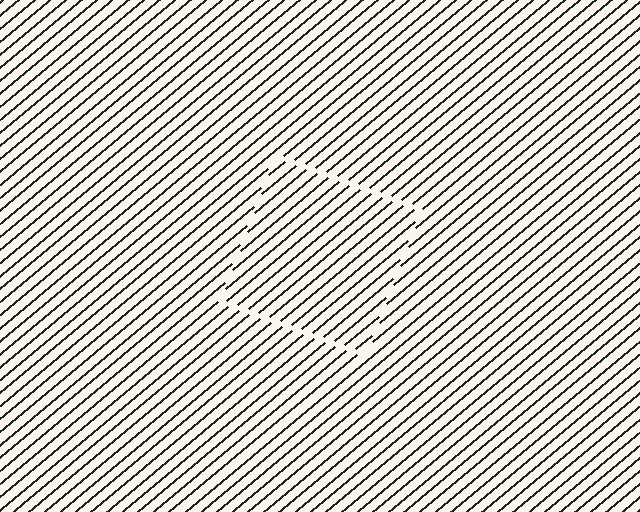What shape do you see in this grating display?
An illusory square. The interior of the shape contains the same grating, shifted by half a period — the contour is defined by the phase discontinuity where line-ends from the inner and outer gratings abut.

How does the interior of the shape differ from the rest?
The interior of the shape contains the same grating, shifted by half a period — the contour is defined by the phase discontinuity where line-ends from the inner and outer gratings abut.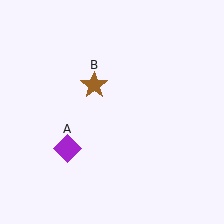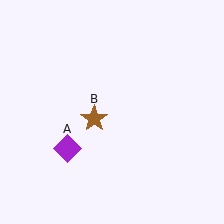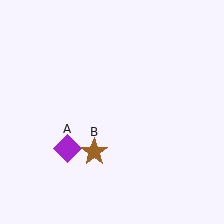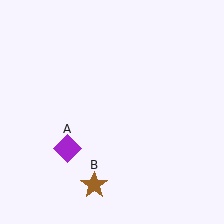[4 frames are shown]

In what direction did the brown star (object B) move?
The brown star (object B) moved down.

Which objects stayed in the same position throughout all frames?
Purple diamond (object A) remained stationary.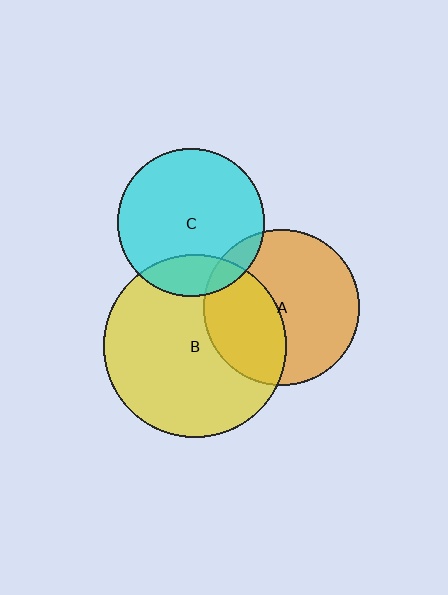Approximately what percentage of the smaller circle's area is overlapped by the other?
Approximately 40%.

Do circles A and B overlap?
Yes.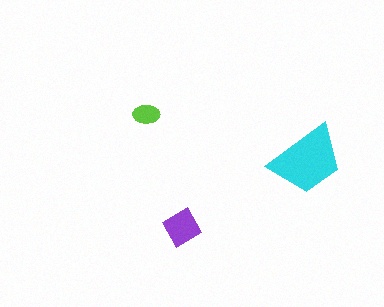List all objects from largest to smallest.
The cyan trapezoid, the purple diamond, the lime ellipse.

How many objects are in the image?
There are 3 objects in the image.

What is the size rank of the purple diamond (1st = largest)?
2nd.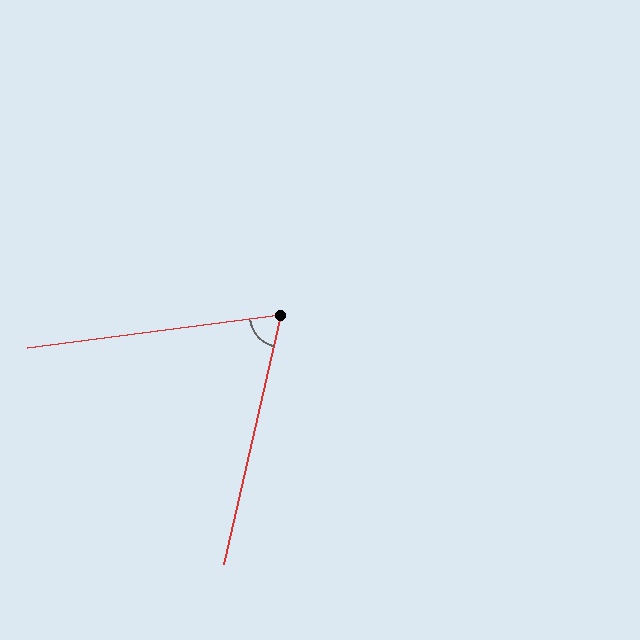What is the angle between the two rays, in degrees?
Approximately 70 degrees.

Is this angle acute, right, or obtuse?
It is acute.